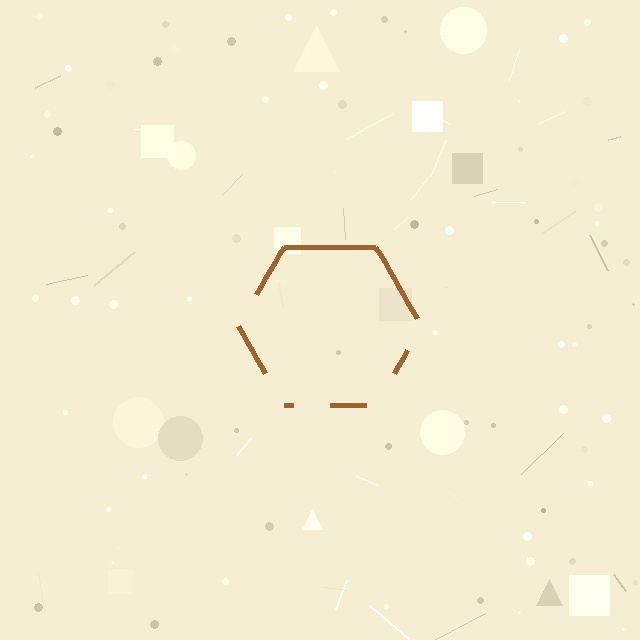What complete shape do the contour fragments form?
The contour fragments form a hexagon.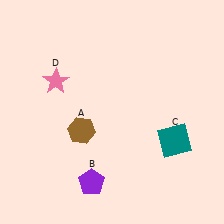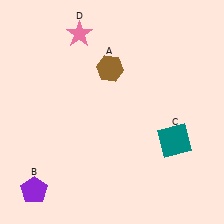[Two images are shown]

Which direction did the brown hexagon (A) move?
The brown hexagon (A) moved up.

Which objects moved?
The objects that moved are: the brown hexagon (A), the purple pentagon (B), the pink star (D).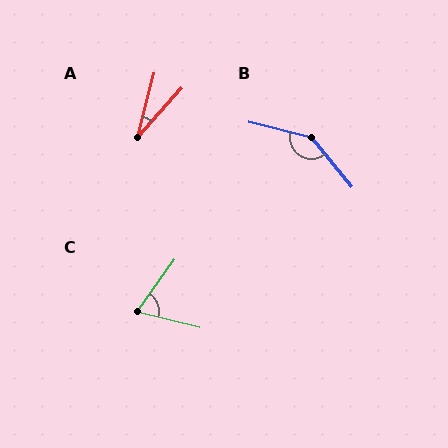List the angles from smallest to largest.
A (28°), C (68°), B (143°).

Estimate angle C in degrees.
Approximately 68 degrees.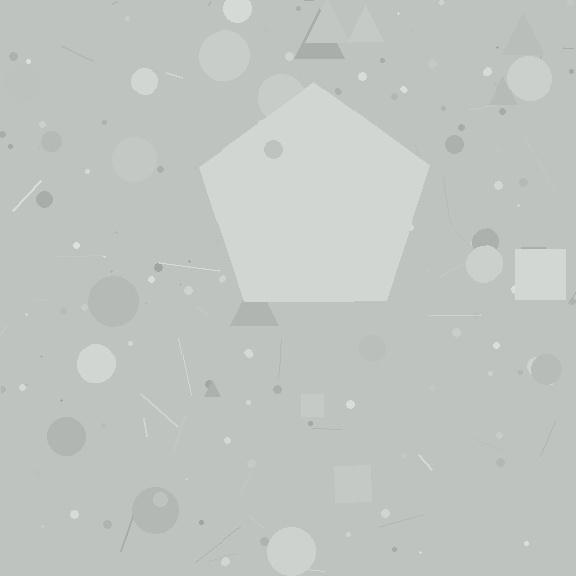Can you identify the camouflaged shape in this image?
The camouflaged shape is a pentagon.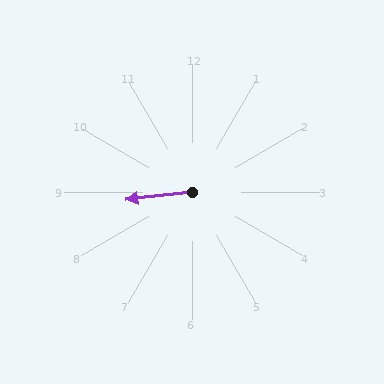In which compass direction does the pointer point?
West.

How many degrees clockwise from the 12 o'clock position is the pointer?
Approximately 263 degrees.